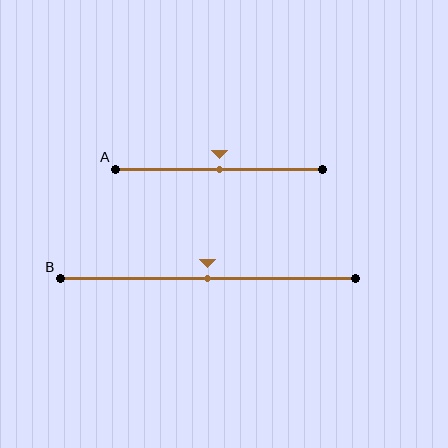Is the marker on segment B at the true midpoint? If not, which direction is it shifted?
Yes, the marker on segment B is at the true midpoint.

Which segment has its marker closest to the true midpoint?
Segment A has its marker closest to the true midpoint.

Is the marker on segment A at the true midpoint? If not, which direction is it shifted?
Yes, the marker on segment A is at the true midpoint.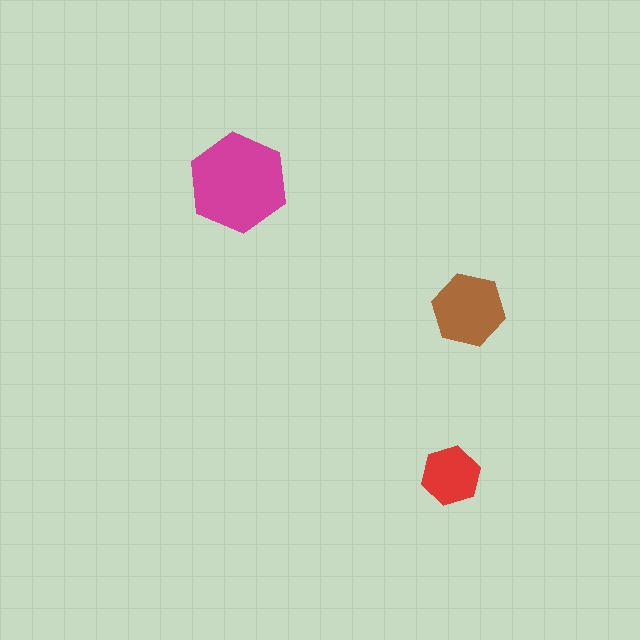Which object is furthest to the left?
The magenta hexagon is leftmost.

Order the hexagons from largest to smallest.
the magenta one, the brown one, the red one.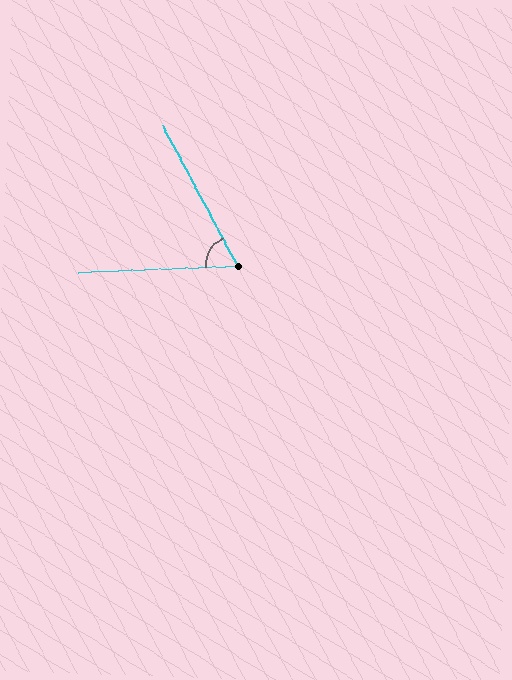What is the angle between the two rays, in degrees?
Approximately 64 degrees.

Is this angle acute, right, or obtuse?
It is acute.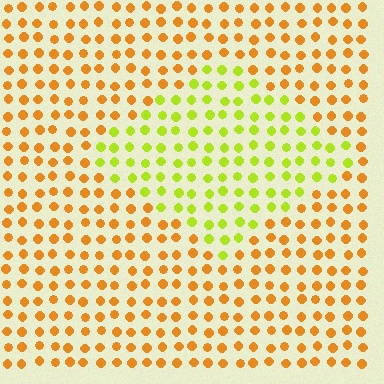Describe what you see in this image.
The image is filled with small orange elements in a uniform arrangement. A diamond-shaped region is visible where the elements are tinted to a slightly different hue, forming a subtle color boundary.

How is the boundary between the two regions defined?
The boundary is defined purely by a slight shift in hue (about 46 degrees). Spacing, size, and orientation are identical on both sides.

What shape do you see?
I see a diamond.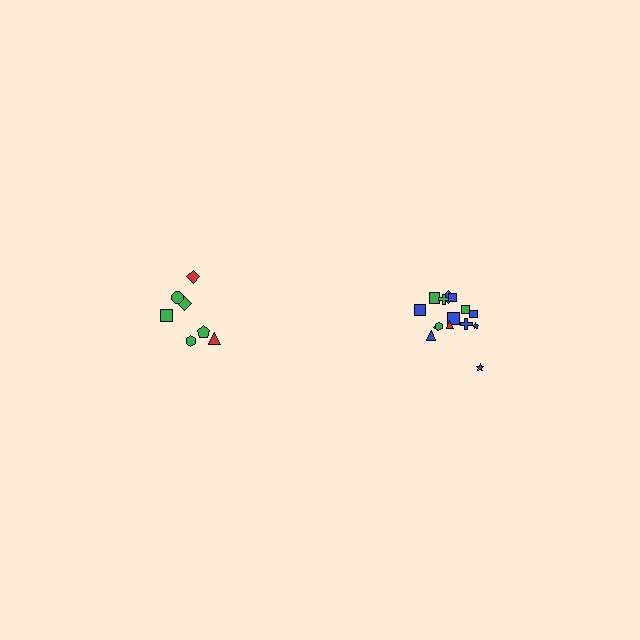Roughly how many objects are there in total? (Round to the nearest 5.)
Roughly 20 objects in total.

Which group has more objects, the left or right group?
The right group.